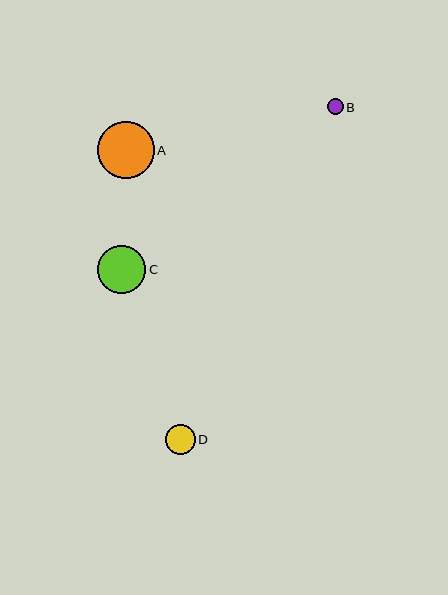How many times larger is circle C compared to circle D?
Circle C is approximately 1.6 times the size of circle D.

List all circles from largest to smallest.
From largest to smallest: A, C, D, B.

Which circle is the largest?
Circle A is the largest with a size of approximately 56 pixels.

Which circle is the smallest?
Circle B is the smallest with a size of approximately 16 pixels.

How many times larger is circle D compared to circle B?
Circle D is approximately 1.9 times the size of circle B.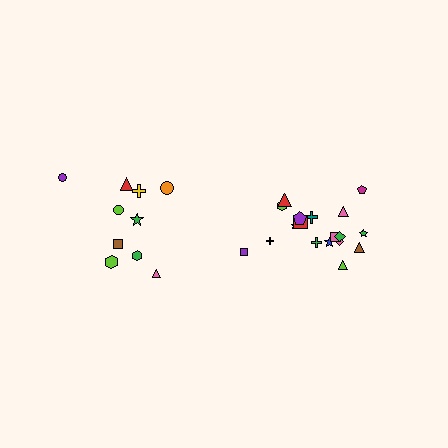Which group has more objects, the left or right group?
The right group.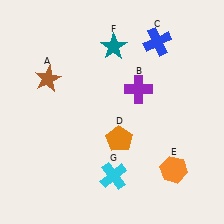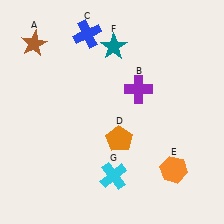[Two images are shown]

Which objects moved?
The objects that moved are: the brown star (A), the blue cross (C).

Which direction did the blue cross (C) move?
The blue cross (C) moved left.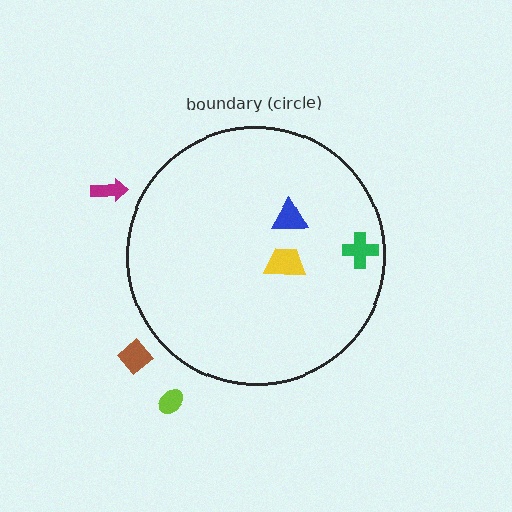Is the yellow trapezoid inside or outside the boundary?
Inside.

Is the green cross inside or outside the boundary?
Inside.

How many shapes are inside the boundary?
3 inside, 3 outside.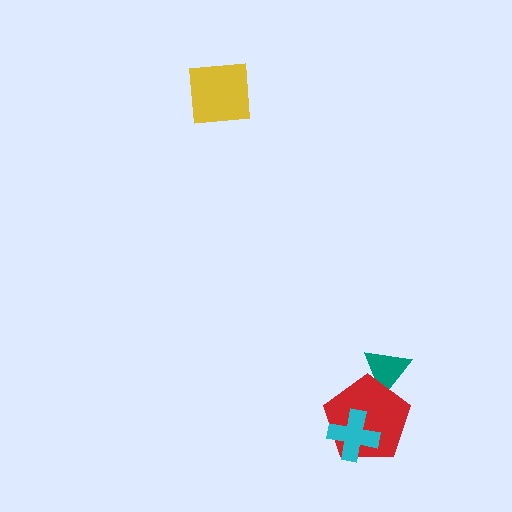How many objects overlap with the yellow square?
0 objects overlap with the yellow square.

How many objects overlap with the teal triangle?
1 object overlaps with the teal triangle.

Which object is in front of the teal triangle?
The red pentagon is in front of the teal triangle.